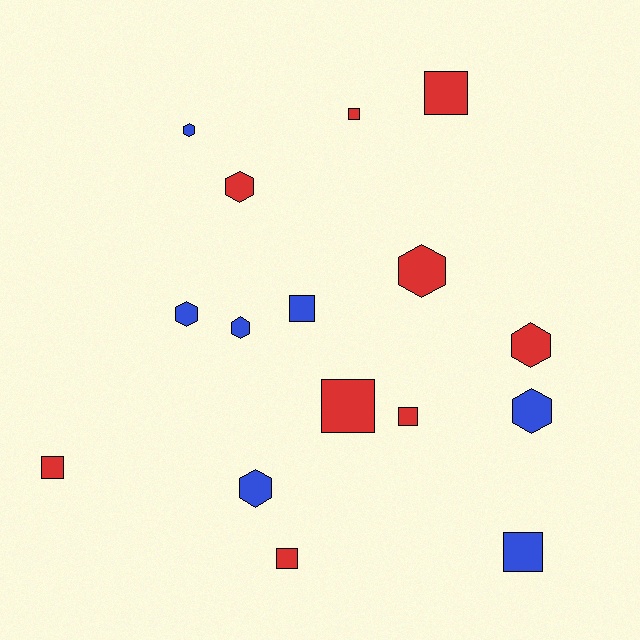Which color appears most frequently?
Red, with 9 objects.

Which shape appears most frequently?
Hexagon, with 8 objects.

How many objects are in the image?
There are 16 objects.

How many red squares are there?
There are 6 red squares.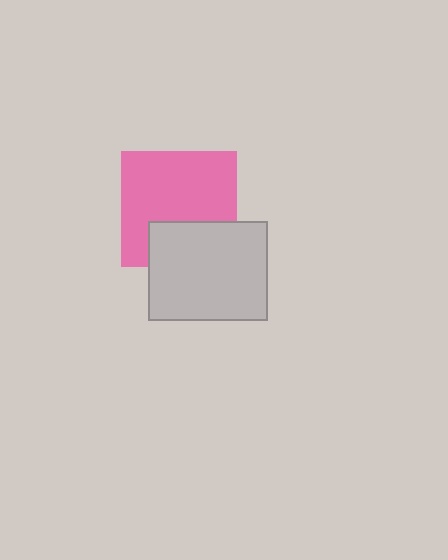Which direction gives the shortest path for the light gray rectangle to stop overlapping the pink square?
Moving down gives the shortest separation.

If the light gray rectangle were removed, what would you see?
You would see the complete pink square.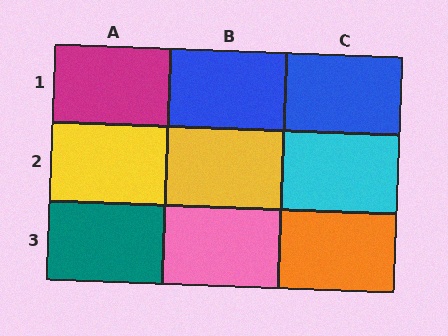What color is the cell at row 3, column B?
Pink.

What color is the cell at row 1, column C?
Blue.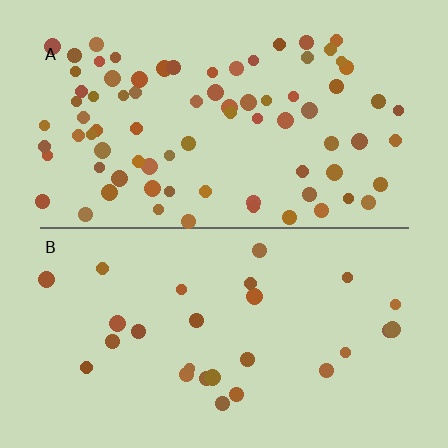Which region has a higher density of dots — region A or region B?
A (the top).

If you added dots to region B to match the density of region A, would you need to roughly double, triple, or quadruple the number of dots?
Approximately triple.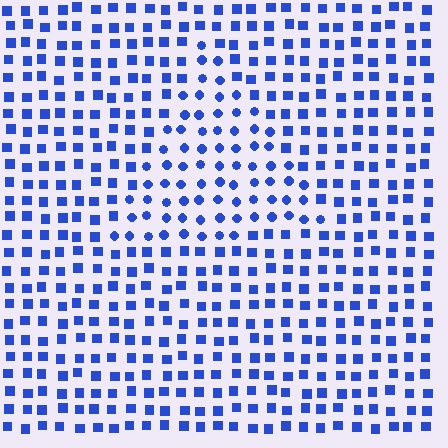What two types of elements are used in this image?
The image uses circles inside the triangle region and squares outside it.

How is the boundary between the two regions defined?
The boundary is defined by a change in element shape: circles inside vs. squares outside. All elements share the same color and spacing.